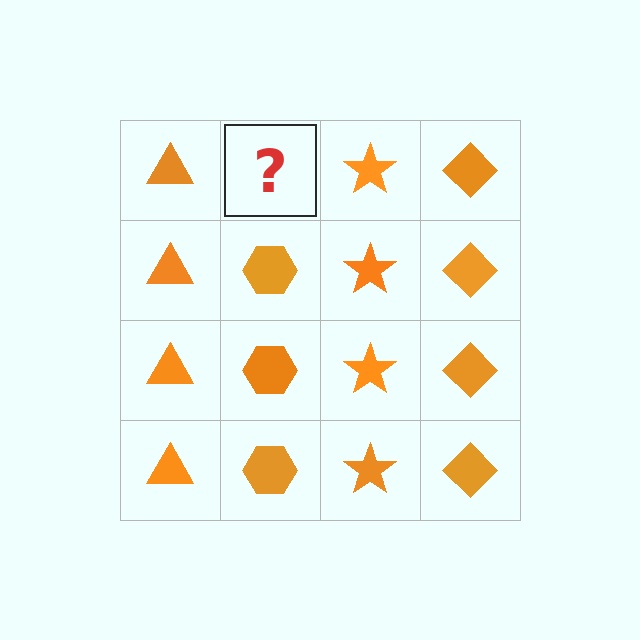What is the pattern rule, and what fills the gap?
The rule is that each column has a consistent shape. The gap should be filled with an orange hexagon.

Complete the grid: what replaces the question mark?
The question mark should be replaced with an orange hexagon.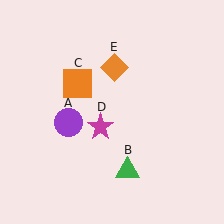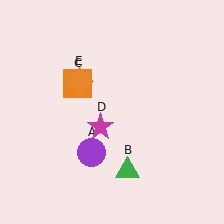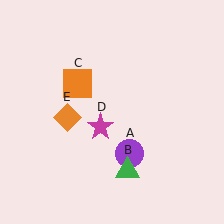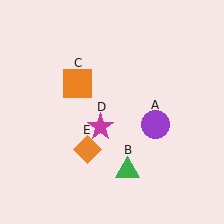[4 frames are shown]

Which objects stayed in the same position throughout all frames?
Green triangle (object B) and orange square (object C) and magenta star (object D) remained stationary.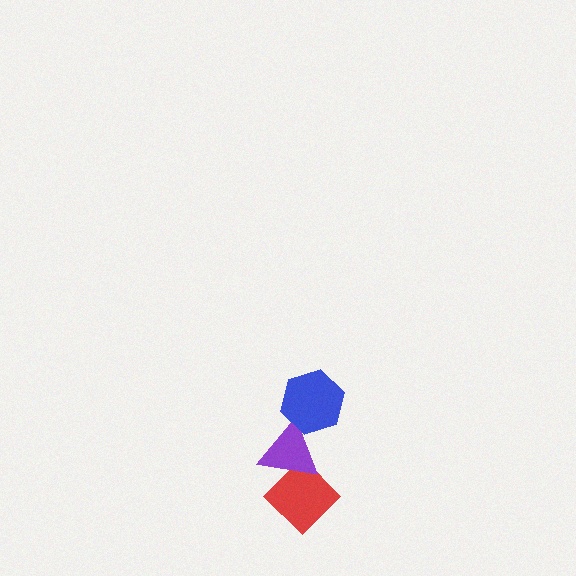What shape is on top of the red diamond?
The purple triangle is on top of the red diamond.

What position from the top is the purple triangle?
The purple triangle is 2nd from the top.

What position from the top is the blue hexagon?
The blue hexagon is 1st from the top.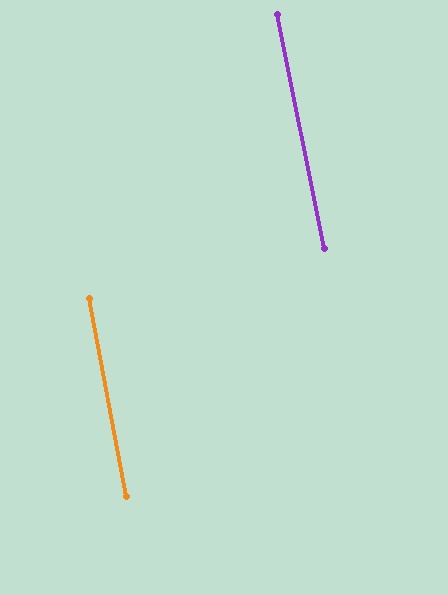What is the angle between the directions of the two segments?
Approximately 1 degree.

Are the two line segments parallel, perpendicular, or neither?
Parallel — their directions differ by only 0.7°.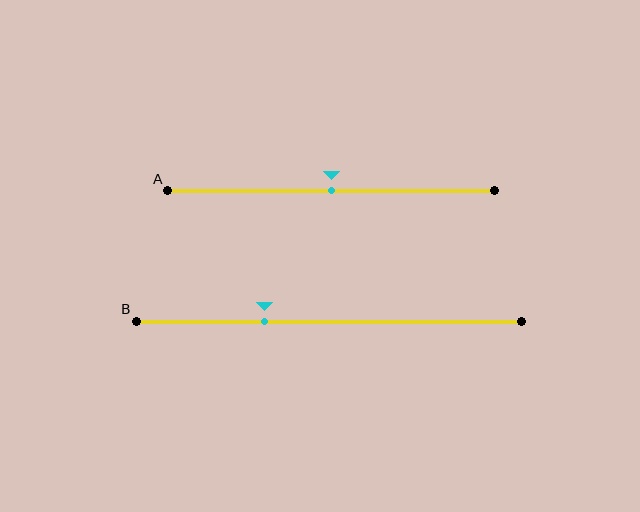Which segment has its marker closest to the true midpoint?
Segment A has its marker closest to the true midpoint.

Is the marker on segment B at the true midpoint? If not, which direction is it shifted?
No, the marker on segment B is shifted to the left by about 17% of the segment length.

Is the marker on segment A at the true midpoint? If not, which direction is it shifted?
Yes, the marker on segment A is at the true midpoint.